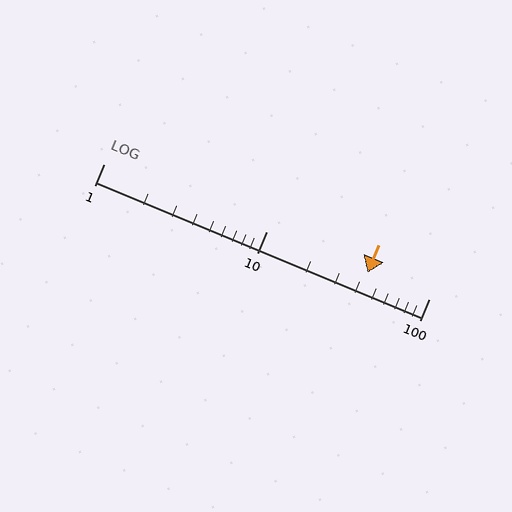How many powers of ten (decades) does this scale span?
The scale spans 2 decades, from 1 to 100.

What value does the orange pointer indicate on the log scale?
The pointer indicates approximately 42.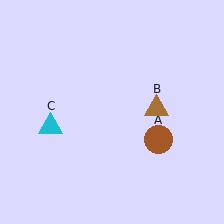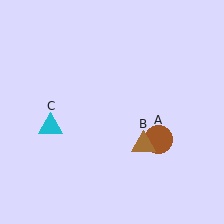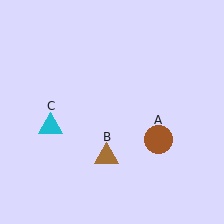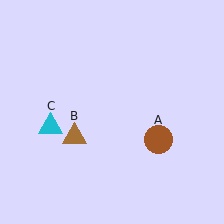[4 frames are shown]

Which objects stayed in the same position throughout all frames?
Brown circle (object A) and cyan triangle (object C) remained stationary.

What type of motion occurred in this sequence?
The brown triangle (object B) rotated clockwise around the center of the scene.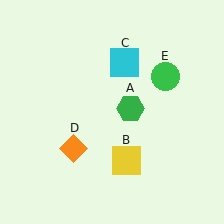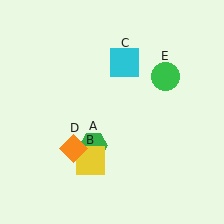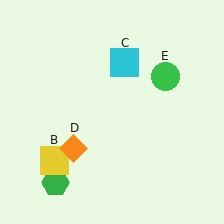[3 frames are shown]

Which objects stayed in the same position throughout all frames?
Cyan square (object C) and orange diamond (object D) and green circle (object E) remained stationary.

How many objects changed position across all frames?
2 objects changed position: green hexagon (object A), yellow square (object B).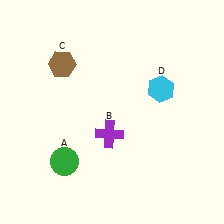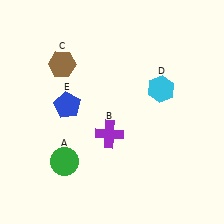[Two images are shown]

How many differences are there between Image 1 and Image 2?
There is 1 difference between the two images.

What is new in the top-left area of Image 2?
A blue pentagon (E) was added in the top-left area of Image 2.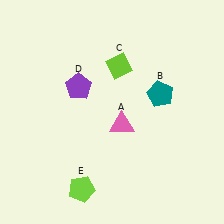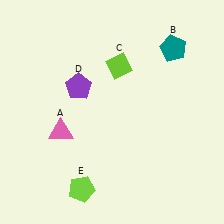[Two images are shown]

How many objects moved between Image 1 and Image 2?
2 objects moved between the two images.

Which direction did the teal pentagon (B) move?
The teal pentagon (B) moved up.